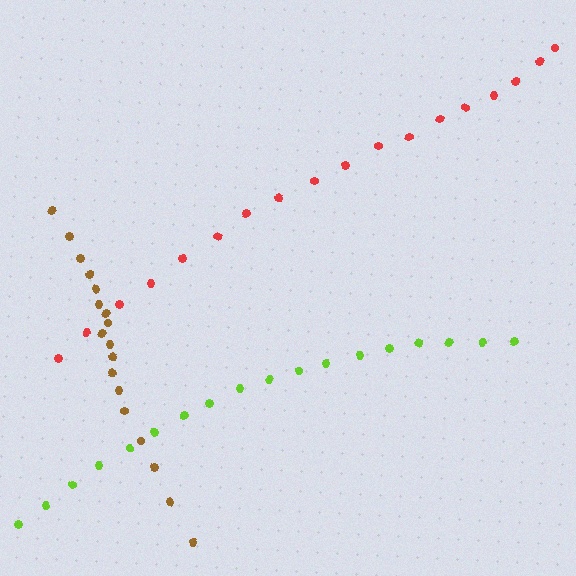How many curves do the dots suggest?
There are 3 distinct paths.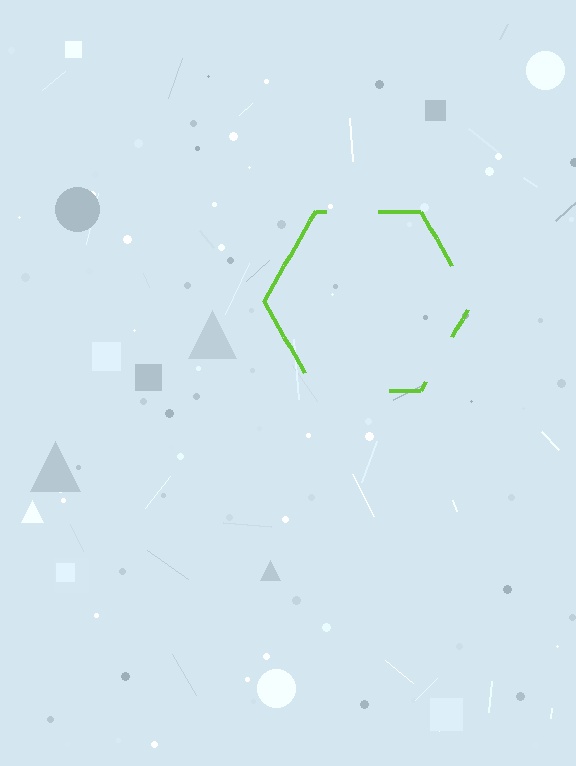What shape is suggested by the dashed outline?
The dashed outline suggests a hexagon.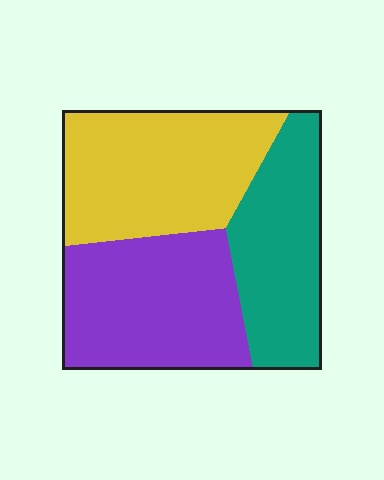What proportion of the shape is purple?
Purple takes up about one third (1/3) of the shape.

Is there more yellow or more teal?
Yellow.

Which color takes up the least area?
Teal, at roughly 30%.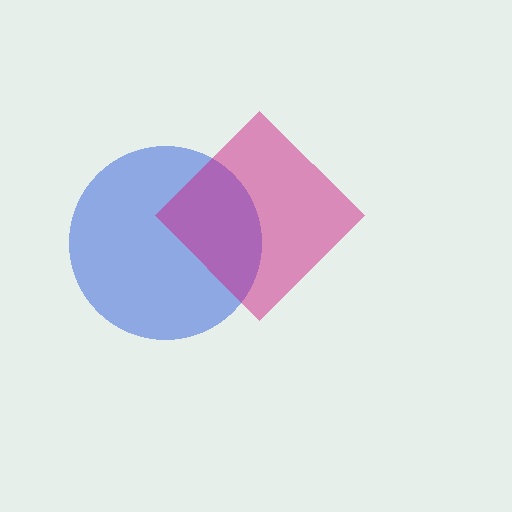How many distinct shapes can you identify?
There are 2 distinct shapes: a blue circle, a magenta diamond.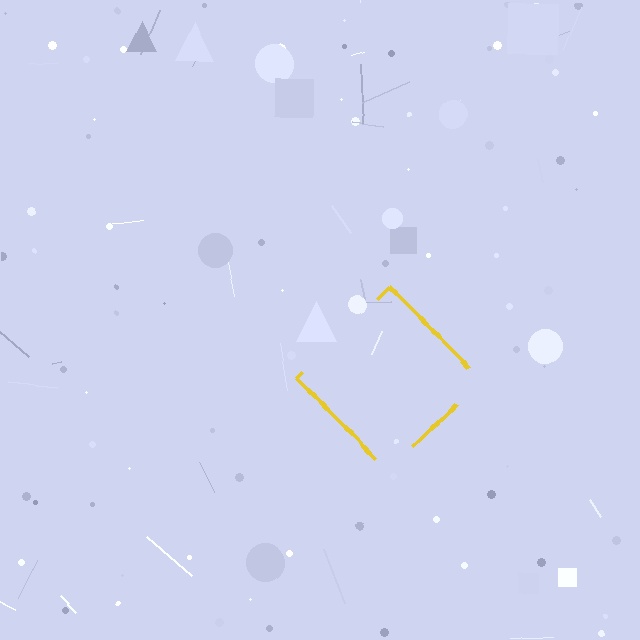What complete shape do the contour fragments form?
The contour fragments form a diamond.